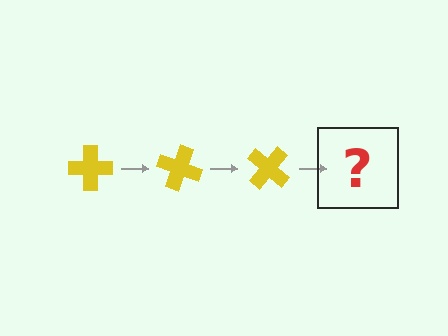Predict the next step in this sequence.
The next step is a yellow cross rotated 60 degrees.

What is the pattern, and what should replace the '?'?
The pattern is that the cross rotates 20 degrees each step. The '?' should be a yellow cross rotated 60 degrees.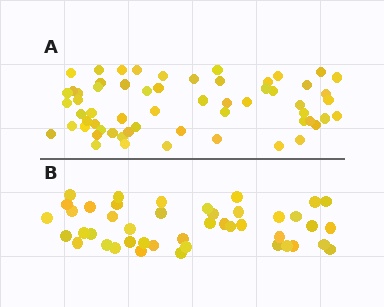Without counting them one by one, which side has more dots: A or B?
Region A (the top region) has more dots.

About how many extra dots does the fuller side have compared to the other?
Region A has approximately 15 more dots than region B.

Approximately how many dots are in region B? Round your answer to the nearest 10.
About 40 dots. (The exact count is 44, which rounds to 40.)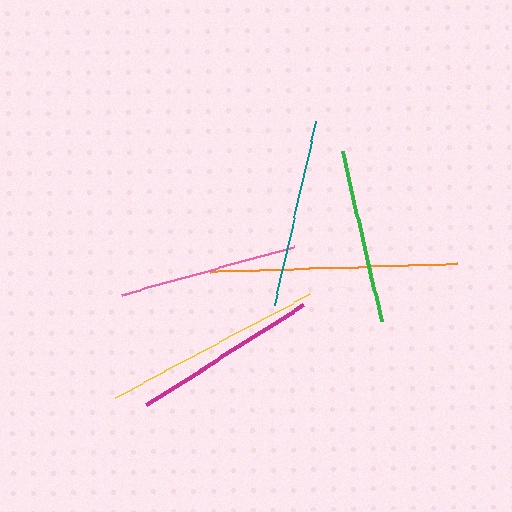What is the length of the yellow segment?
The yellow segment is approximately 220 pixels long.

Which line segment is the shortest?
The green line is the shortest at approximately 175 pixels.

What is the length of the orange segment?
The orange segment is approximately 247 pixels long.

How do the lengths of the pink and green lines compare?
The pink and green lines are approximately the same length.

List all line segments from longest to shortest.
From longest to shortest: orange, yellow, teal, magenta, pink, green.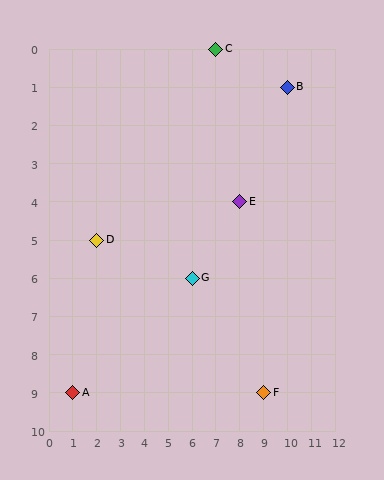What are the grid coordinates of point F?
Point F is at grid coordinates (9, 9).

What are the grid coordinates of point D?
Point D is at grid coordinates (2, 5).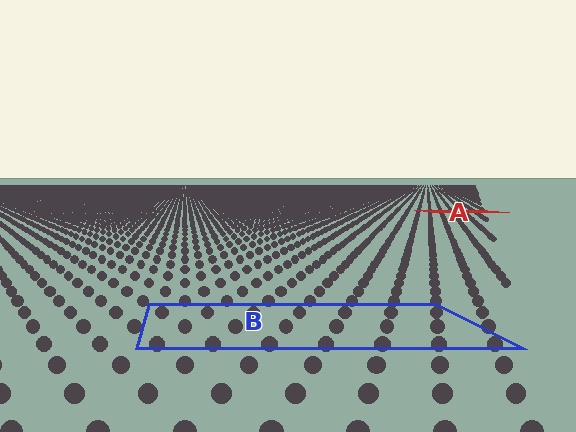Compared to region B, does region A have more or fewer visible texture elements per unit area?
Region A has more texture elements per unit area — they are packed more densely because it is farther away.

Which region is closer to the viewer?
Region B is closer. The texture elements there are larger and more spread out.